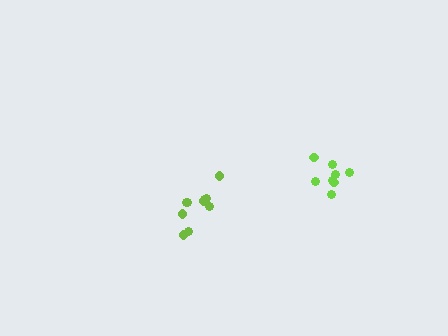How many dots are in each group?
Group 1: 10 dots, Group 2: 8 dots (18 total).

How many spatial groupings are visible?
There are 2 spatial groupings.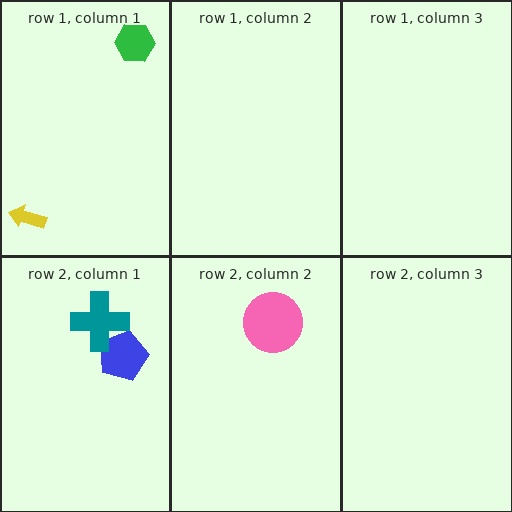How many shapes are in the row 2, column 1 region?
2.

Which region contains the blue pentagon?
The row 2, column 1 region.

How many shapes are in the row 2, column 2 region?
1.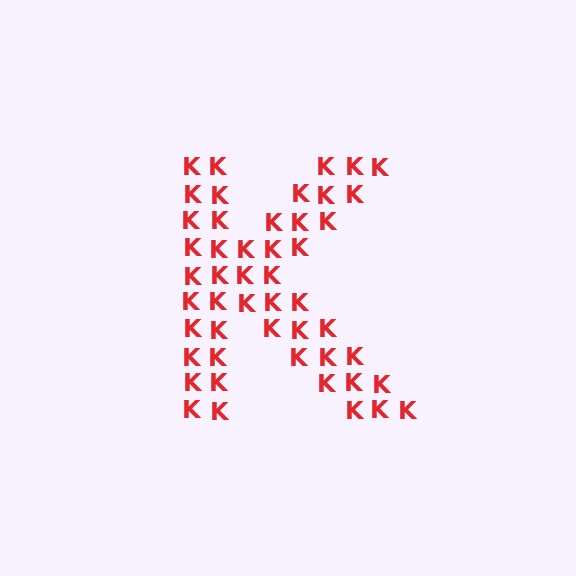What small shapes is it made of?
It is made of small letter K's.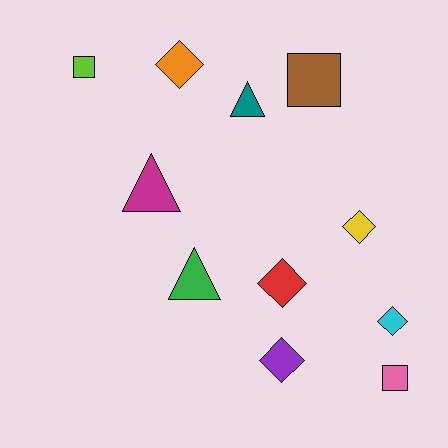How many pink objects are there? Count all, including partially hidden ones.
There is 1 pink object.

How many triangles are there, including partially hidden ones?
There are 3 triangles.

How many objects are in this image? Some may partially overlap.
There are 11 objects.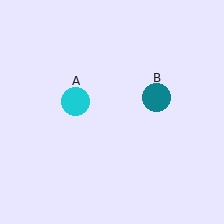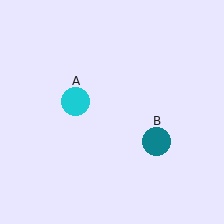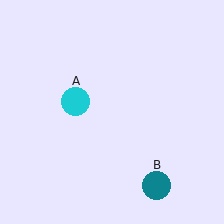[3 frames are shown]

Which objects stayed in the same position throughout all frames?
Cyan circle (object A) remained stationary.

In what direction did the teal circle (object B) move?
The teal circle (object B) moved down.